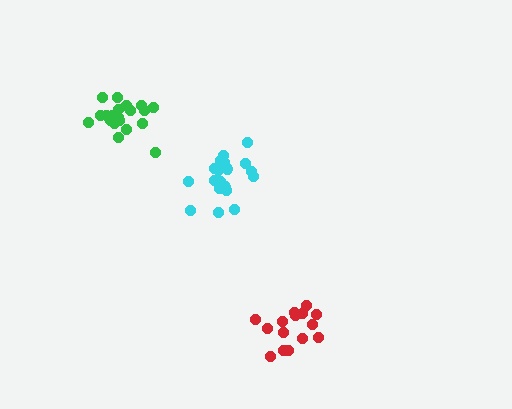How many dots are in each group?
Group 1: 20 dots, Group 2: 21 dots, Group 3: 15 dots (56 total).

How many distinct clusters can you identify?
There are 3 distinct clusters.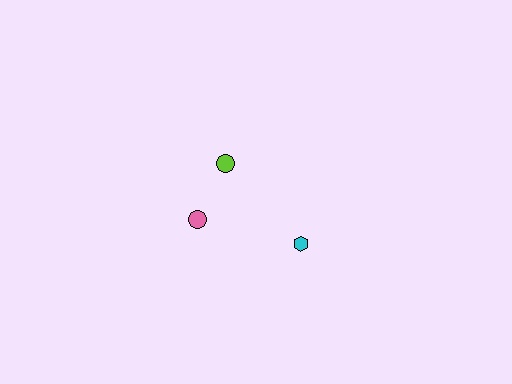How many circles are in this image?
There are 2 circles.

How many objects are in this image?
There are 3 objects.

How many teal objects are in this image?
There are no teal objects.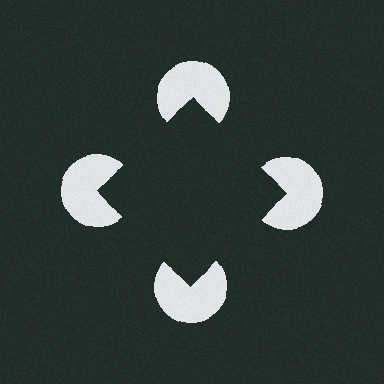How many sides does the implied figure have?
4 sides.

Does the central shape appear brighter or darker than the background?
It typically appears slightly darker than the background, even though no actual brightness change is drawn.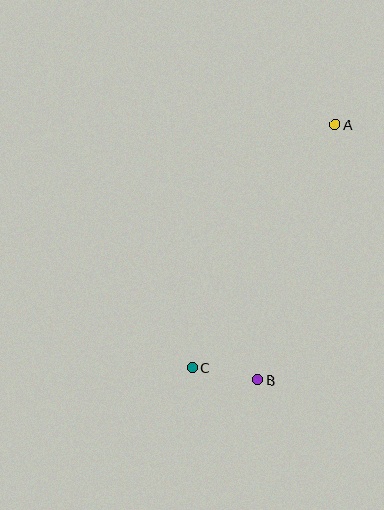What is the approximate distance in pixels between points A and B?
The distance between A and B is approximately 267 pixels.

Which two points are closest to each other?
Points B and C are closest to each other.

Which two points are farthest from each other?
Points A and C are farthest from each other.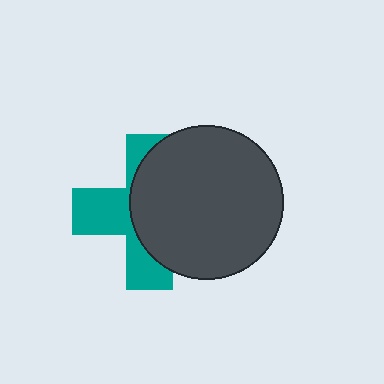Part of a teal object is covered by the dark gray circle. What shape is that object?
It is a cross.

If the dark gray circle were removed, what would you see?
You would see the complete teal cross.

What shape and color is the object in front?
The object in front is a dark gray circle.